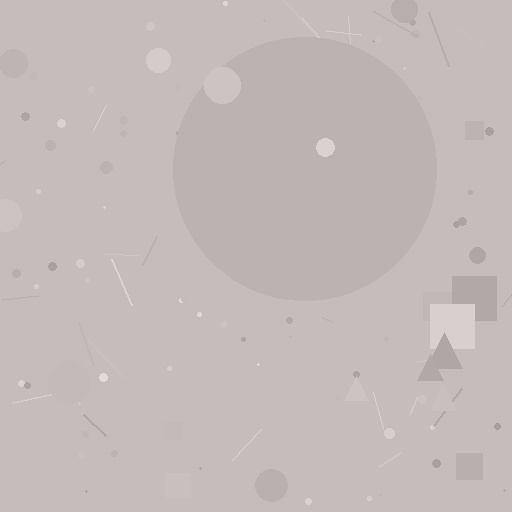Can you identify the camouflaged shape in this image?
The camouflaged shape is a circle.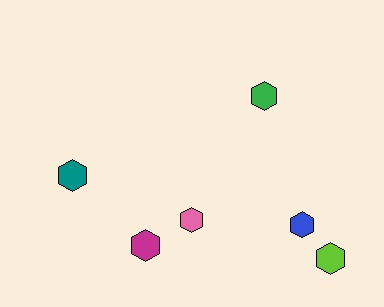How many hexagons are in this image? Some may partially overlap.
There are 6 hexagons.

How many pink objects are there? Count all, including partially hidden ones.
There is 1 pink object.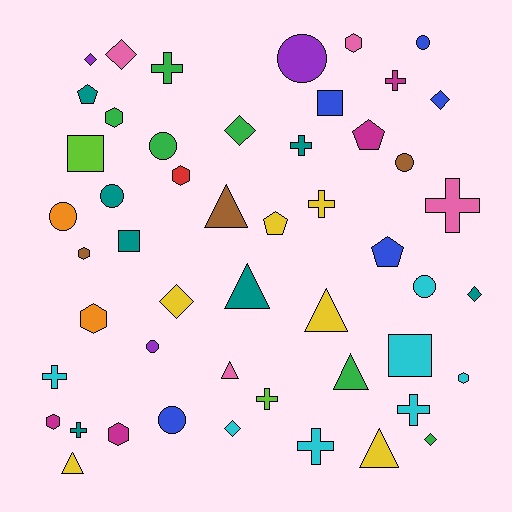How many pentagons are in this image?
There are 4 pentagons.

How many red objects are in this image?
There is 1 red object.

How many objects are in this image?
There are 50 objects.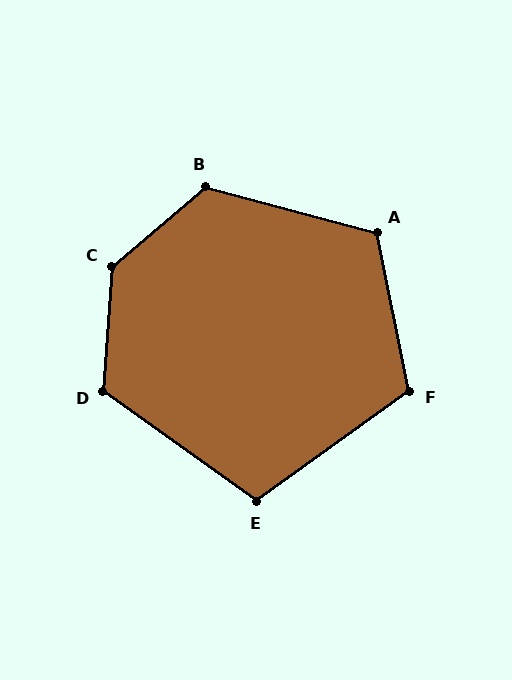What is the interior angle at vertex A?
Approximately 117 degrees (obtuse).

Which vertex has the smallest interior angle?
E, at approximately 109 degrees.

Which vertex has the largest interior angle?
C, at approximately 135 degrees.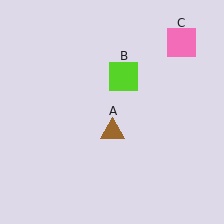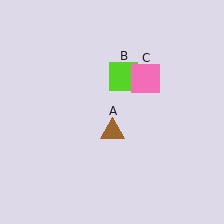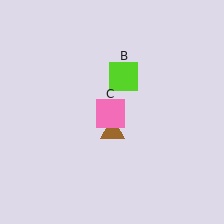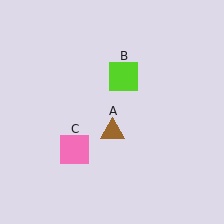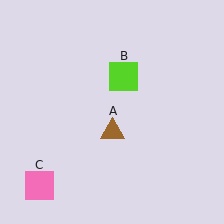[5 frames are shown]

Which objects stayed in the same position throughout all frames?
Brown triangle (object A) and lime square (object B) remained stationary.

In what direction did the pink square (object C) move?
The pink square (object C) moved down and to the left.